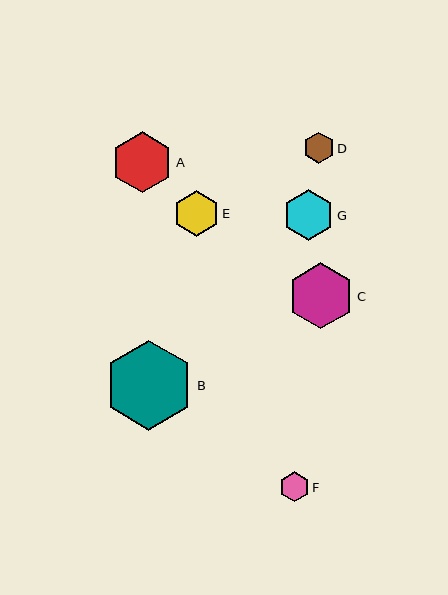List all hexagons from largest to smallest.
From largest to smallest: B, C, A, G, E, D, F.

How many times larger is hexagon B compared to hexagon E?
Hexagon B is approximately 2.0 times the size of hexagon E.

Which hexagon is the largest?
Hexagon B is the largest with a size of approximately 89 pixels.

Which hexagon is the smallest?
Hexagon F is the smallest with a size of approximately 30 pixels.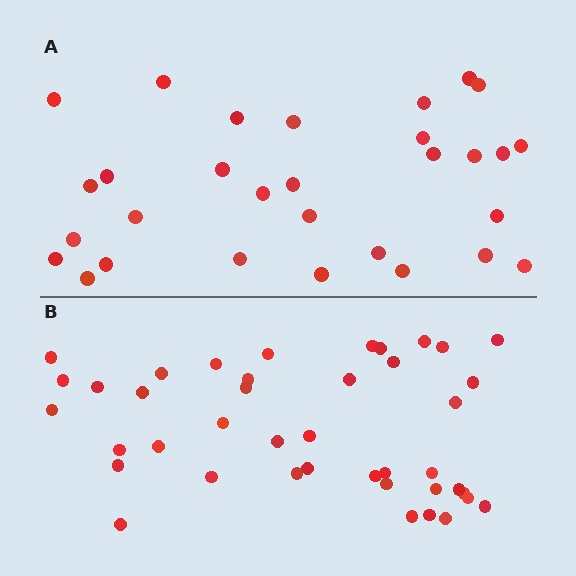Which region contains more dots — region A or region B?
Region B (the bottom region) has more dots.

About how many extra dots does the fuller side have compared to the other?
Region B has roughly 12 or so more dots than region A.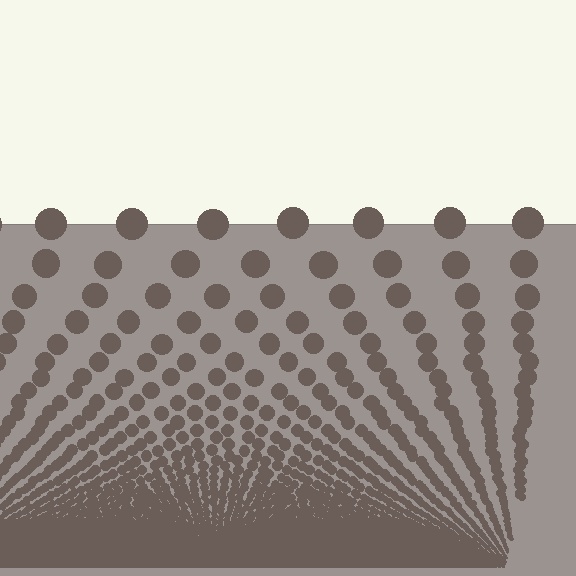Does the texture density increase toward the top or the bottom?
Density increases toward the bottom.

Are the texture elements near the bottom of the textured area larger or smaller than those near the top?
Smaller. The gradient is inverted — elements near the bottom are smaller and denser.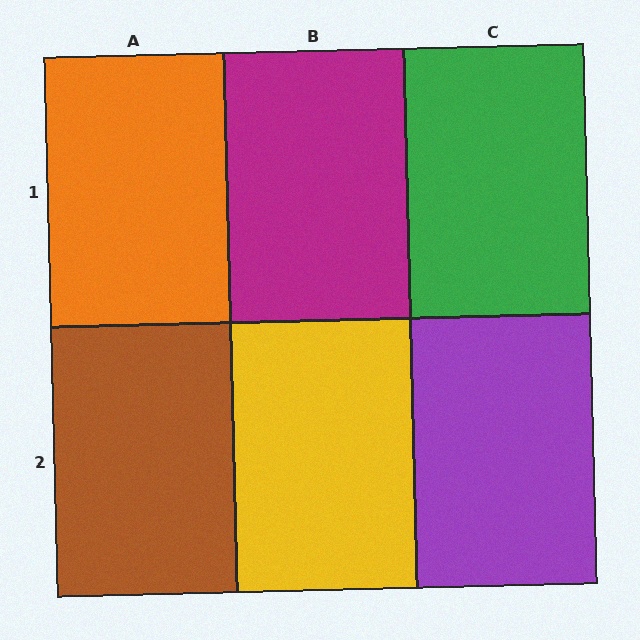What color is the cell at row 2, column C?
Purple.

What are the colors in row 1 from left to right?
Orange, magenta, green.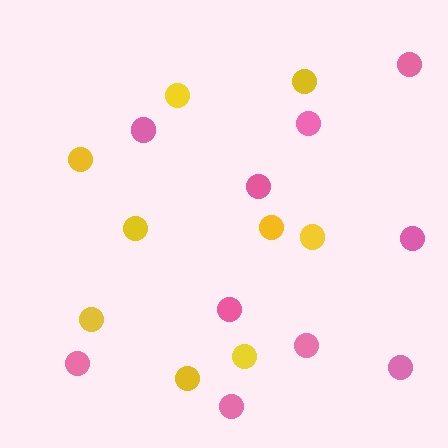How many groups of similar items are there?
There are 2 groups: one group of yellow circles (9) and one group of pink circles (10).